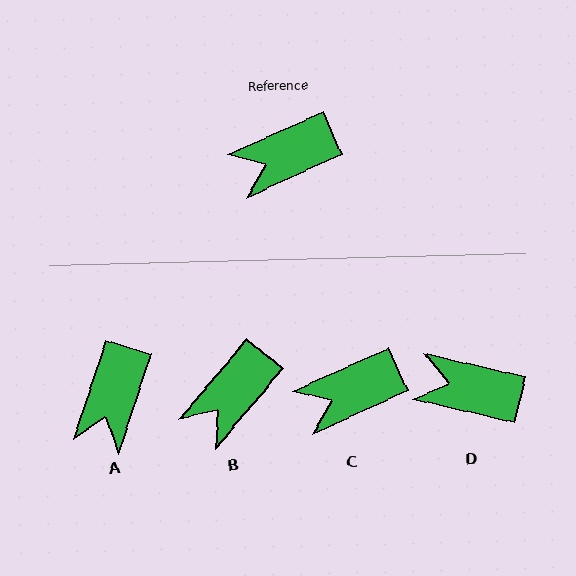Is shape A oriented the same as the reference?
No, it is off by about 48 degrees.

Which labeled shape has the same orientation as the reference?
C.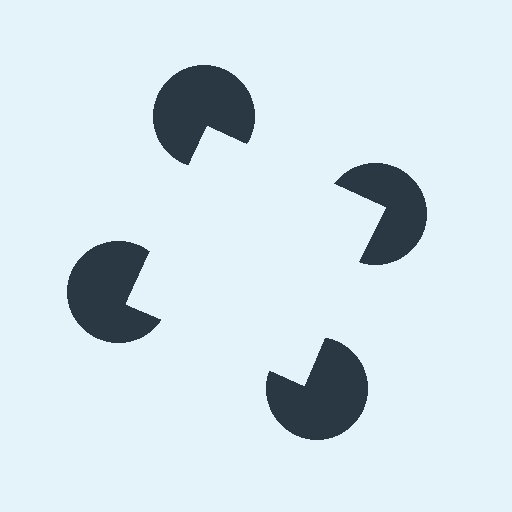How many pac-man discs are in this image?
There are 4 — one at each vertex of the illusory square.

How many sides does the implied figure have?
4 sides.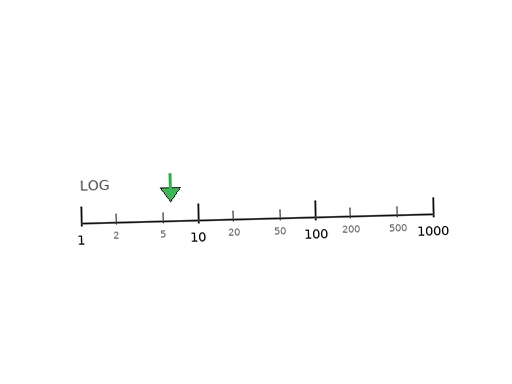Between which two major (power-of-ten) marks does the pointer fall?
The pointer is between 1 and 10.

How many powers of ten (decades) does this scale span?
The scale spans 3 decades, from 1 to 1000.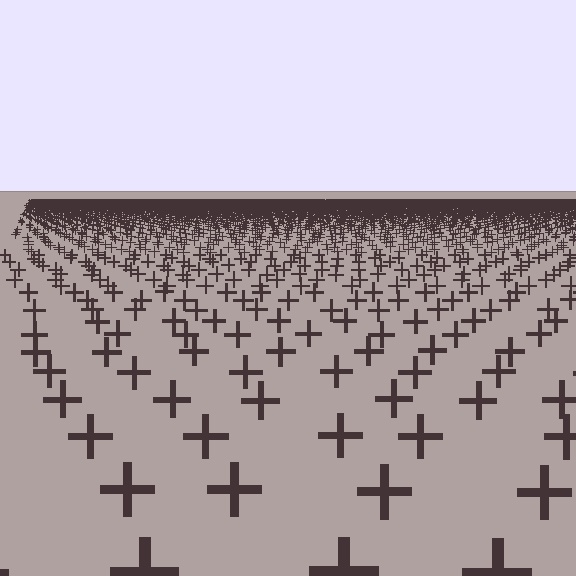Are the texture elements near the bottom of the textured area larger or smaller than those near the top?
Larger. Near the bottom, elements are closer to the viewer and appear at a bigger on-screen size.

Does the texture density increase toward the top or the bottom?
Density increases toward the top.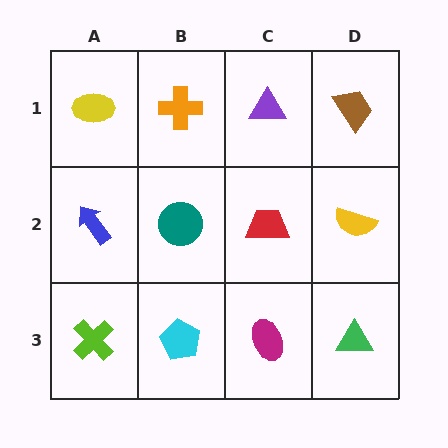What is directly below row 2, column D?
A green triangle.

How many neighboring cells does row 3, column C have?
3.